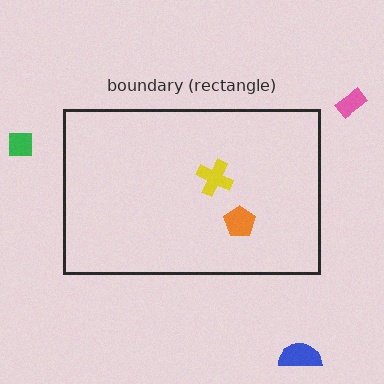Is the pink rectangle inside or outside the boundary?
Outside.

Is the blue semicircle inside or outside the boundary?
Outside.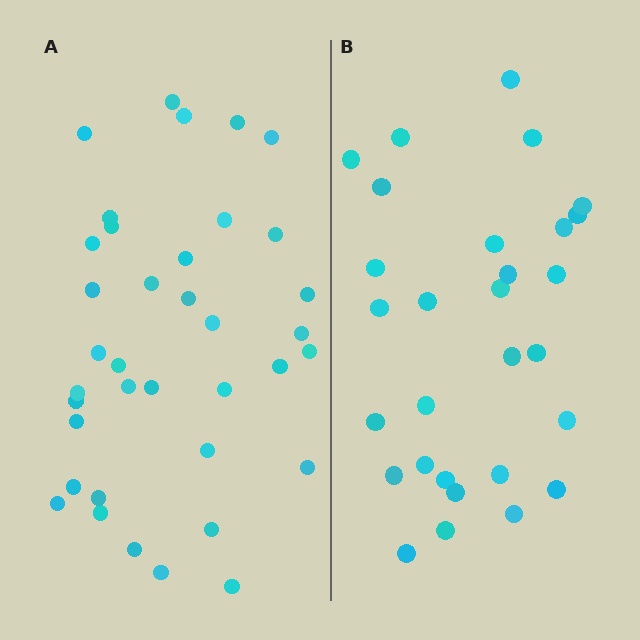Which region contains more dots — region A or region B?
Region A (the left region) has more dots.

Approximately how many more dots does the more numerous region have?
Region A has roughly 8 or so more dots than region B.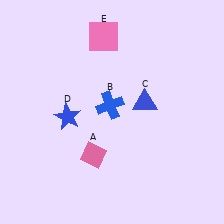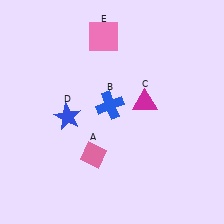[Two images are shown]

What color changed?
The triangle (C) changed from blue in Image 1 to magenta in Image 2.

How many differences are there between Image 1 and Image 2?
There is 1 difference between the two images.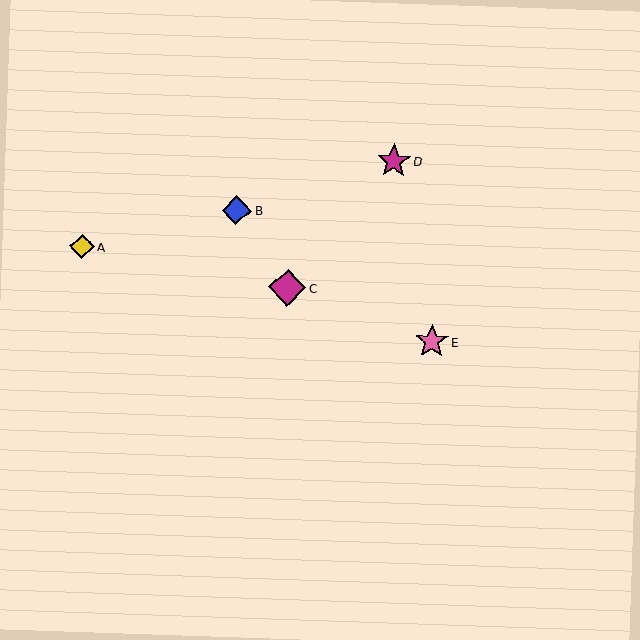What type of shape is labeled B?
Shape B is a blue diamond.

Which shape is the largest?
The magenta diamond (labeled C) is the largest.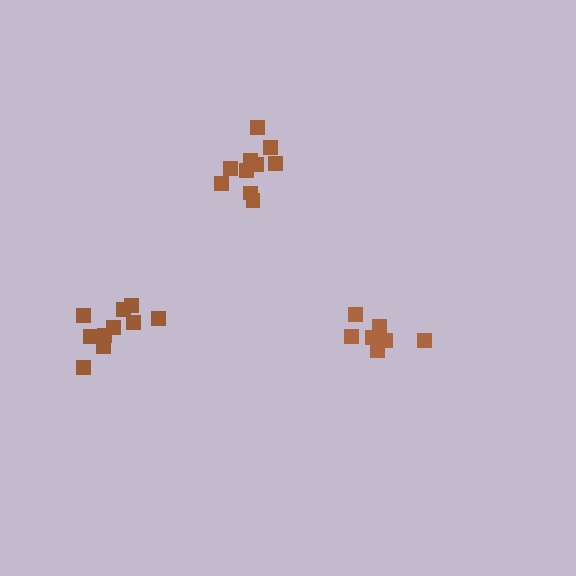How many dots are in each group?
Group 1: 7 dots, Group 2: 10 dots, Group 3: 10 dots (27 total).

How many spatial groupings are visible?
There are 3 spatial groupings.